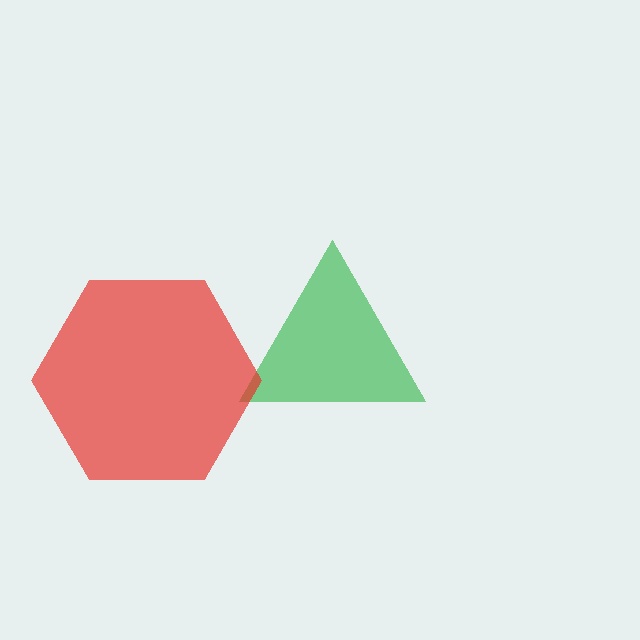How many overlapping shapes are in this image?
There are 2 overlapping shapes in the image.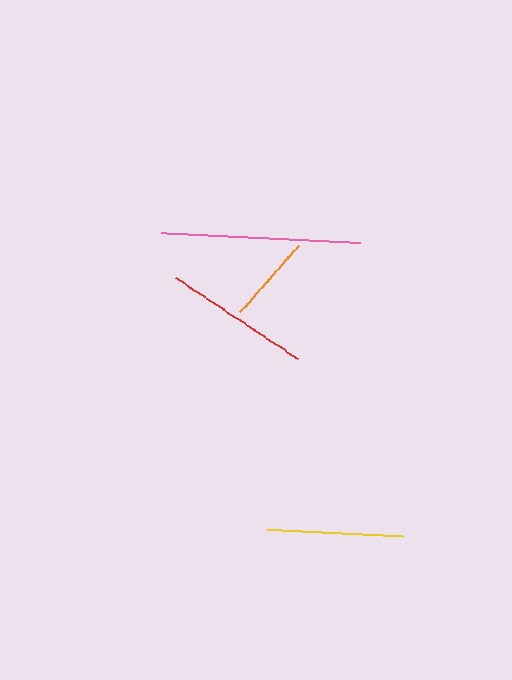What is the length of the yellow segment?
The yellow segment is approximately 137 pixels long.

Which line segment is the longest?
The pink line is the longest at approximately 199 pixels.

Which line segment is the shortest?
The orange line is the shortest at approximately 89 pixels.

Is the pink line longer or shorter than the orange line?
The pink line is longer than the orange line.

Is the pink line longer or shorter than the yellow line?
The pink line is longer than the yellow line.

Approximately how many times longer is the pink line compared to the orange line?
The pink line is approximately 2.2 times the length of the orange line.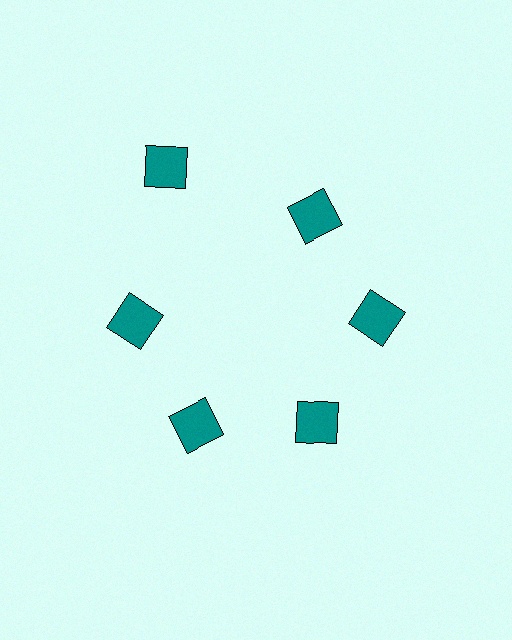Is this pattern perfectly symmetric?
No. The 6 teal squares are arranged in a ring, but one element near the 11 o'clock position is pushed outward from the center, breaking the 6-fold rotational symmetry.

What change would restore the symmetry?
The symmetry would be restored by moving it inward, back onto the ring so that all 6 squares sit at equal angles and equal distance from the center.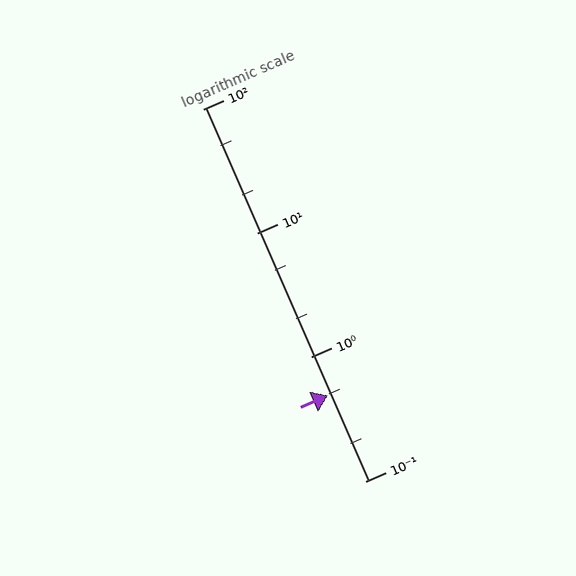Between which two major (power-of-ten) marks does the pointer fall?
The pointer is between 0.1 and 1.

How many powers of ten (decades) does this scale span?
The scale spans 3 decades, from 0.1 to 100.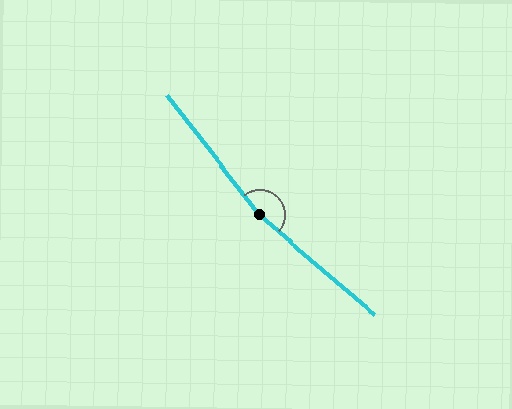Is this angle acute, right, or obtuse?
It is obtuse.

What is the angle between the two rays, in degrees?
Approximately 168 degrees.